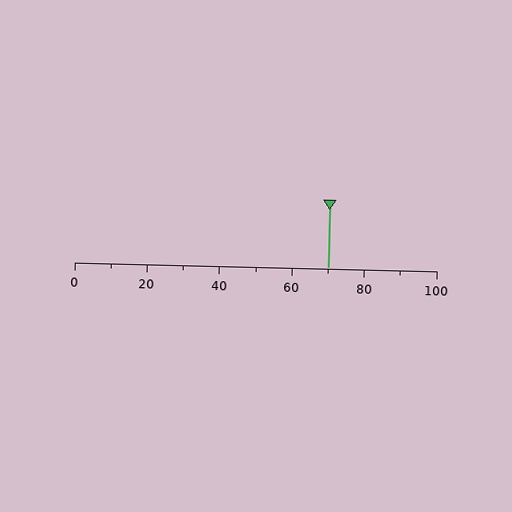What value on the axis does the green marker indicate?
The marker indicates approximately 70.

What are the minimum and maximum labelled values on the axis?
The axis runs from 0 to 100.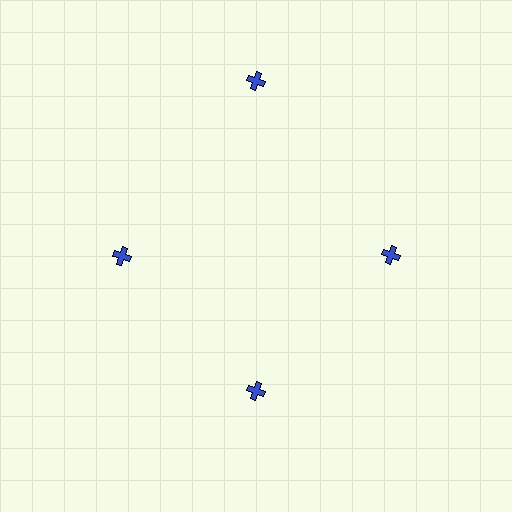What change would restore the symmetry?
The symmetry would be restored by moving it inward, back onto the ring so that all 4 crosses sit at equal angles and equal distance from the center.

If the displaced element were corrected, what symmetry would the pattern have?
It would have 4-fold rotational symmetry — the pattern would map onto itself every 90 degrees.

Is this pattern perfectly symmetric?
No. The 4 blue crosses are arranged in a ring, but one element near the 12 o'clock position is pushed outward from the center, breaking the 4-fold rotational symmetry.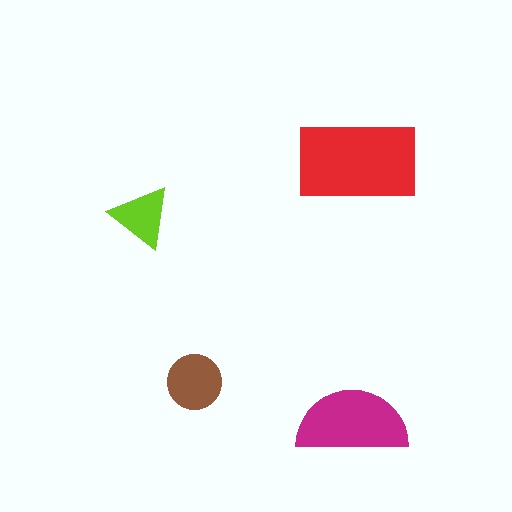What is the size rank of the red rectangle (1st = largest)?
1st.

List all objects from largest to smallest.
The red rectangle, the magenta semicircle, the brown circle, the lime triangle.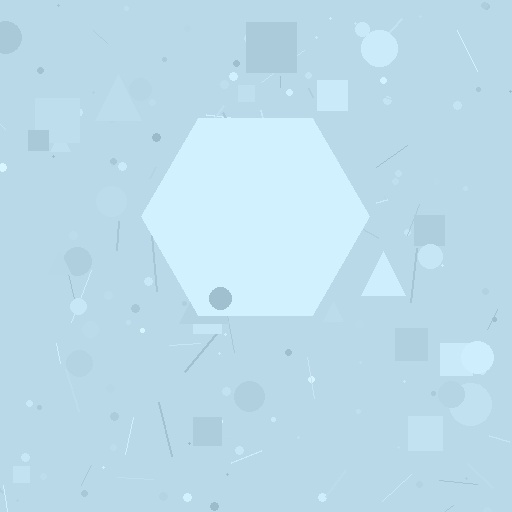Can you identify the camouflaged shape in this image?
The camouflaged shape is a hexagon.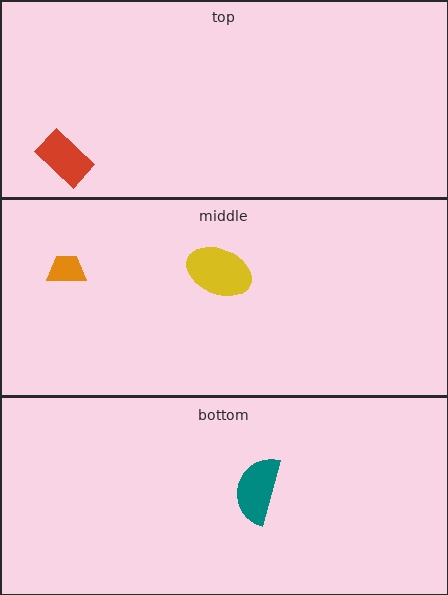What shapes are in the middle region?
The yellow ellipse, the orange trapezoid.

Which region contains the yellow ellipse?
The middle region.